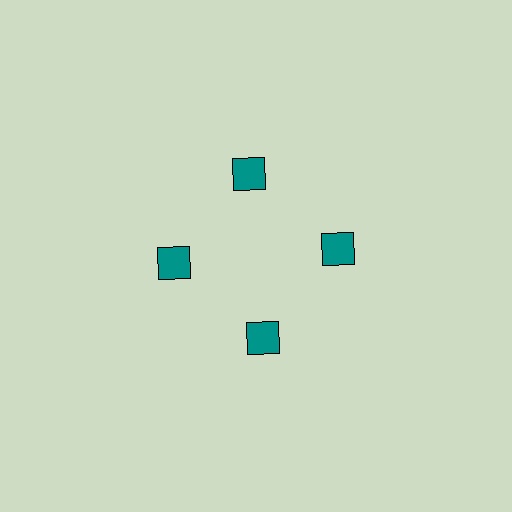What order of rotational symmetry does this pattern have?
This pattern has 4-fold rotational symmetry.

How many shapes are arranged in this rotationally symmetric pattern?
There are 4 shapes, arranged in 4 groups of 1.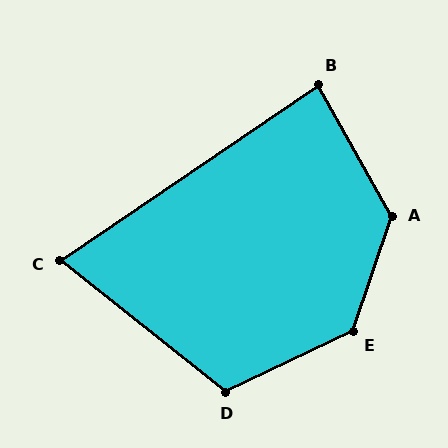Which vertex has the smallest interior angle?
C, at approximately 73 degrees.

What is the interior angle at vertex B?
Approximately 85 degrees (acute).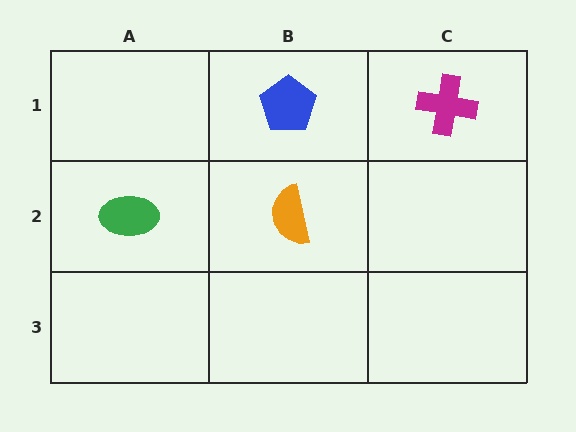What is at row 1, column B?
A blue pentagon.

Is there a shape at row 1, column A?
No, that cell is empty.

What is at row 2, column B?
An orange semicircle.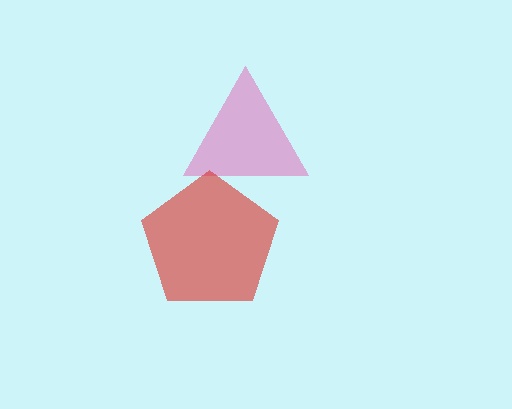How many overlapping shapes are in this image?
There are 2 overlapping shapes in the image.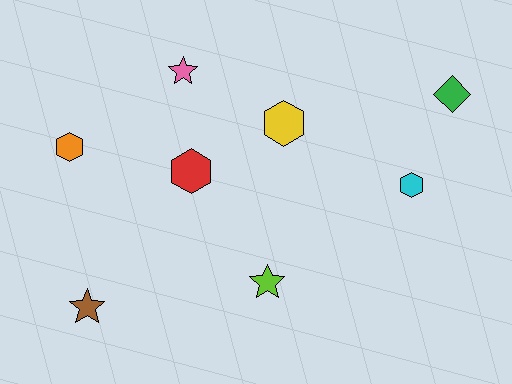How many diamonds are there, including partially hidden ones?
There is 1 diamond.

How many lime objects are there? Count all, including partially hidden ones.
There is 1 lime object.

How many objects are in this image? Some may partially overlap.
There are 8 objects.